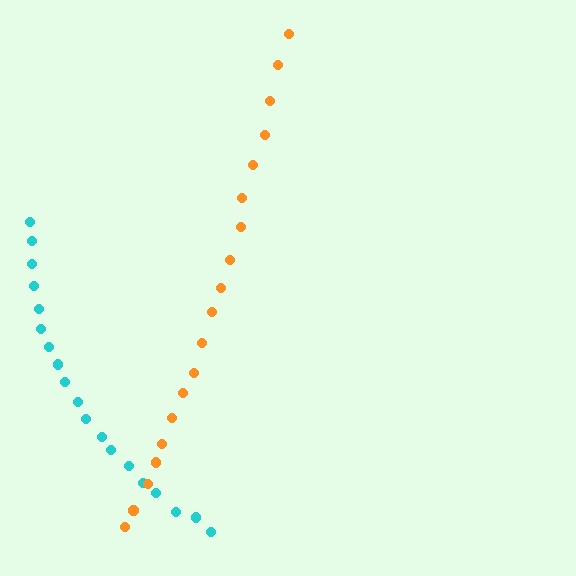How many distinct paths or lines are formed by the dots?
There are 2 distinct paths.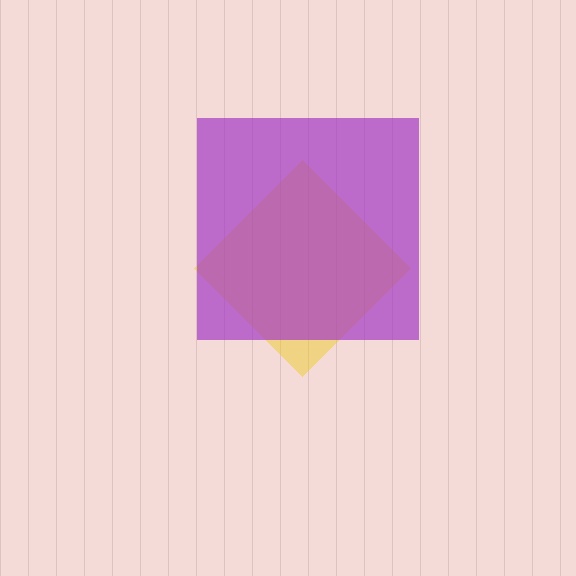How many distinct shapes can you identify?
There are 2 distinct shapes: a yellow diamond, a purple square.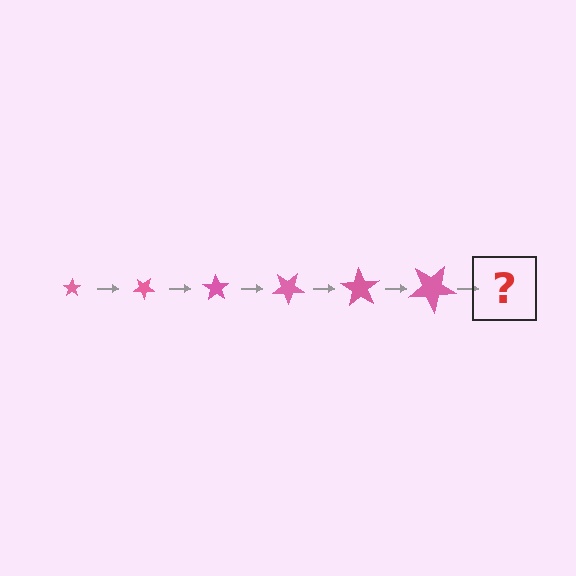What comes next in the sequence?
The next element should be a star, larger than the previous one and rotated 210 degrees from the start.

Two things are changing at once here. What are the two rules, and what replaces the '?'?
The two rules are that the star grows larger each step and it rotates 35 degrees each step. The '?' should be a star, larger than the previous one and rotated 210 degrees from the start.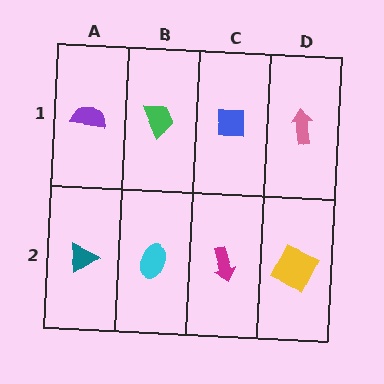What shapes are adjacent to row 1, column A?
A teal triangle (row 2, column A), a green trapezoid (row 1, column B).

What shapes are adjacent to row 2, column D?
A pink arrow (row 1, column D), a magenta arrow (row 2, column C).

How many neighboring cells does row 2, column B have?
3.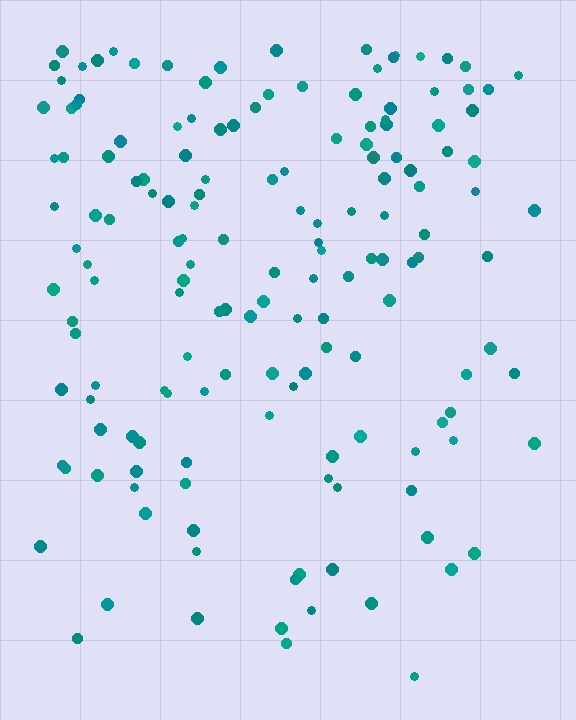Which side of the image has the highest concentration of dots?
The top.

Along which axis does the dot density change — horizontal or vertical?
Vertical.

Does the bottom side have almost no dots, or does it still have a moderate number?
Still a moderate number, just noticeably fewer than the top.